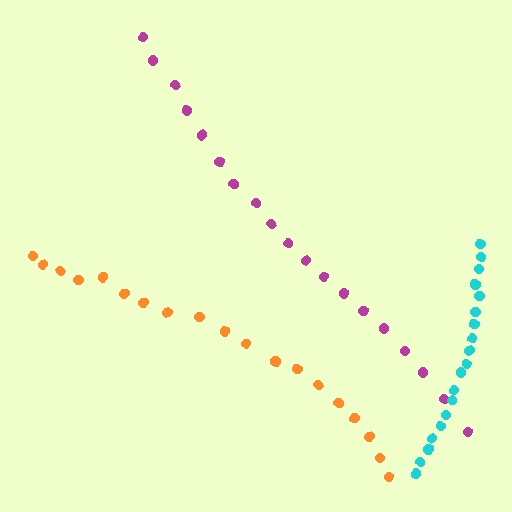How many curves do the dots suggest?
There are 3 distinct paths.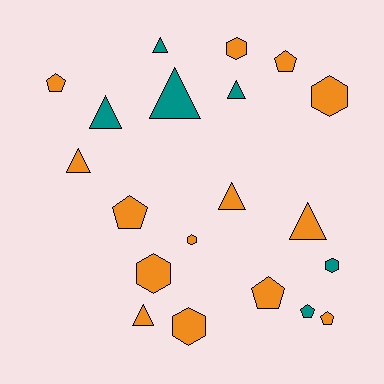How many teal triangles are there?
There are 4 teal triangles.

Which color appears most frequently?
Orange, with 14 objects.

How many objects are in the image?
There are 20 objects.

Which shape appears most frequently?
Triangle, with 8 objects.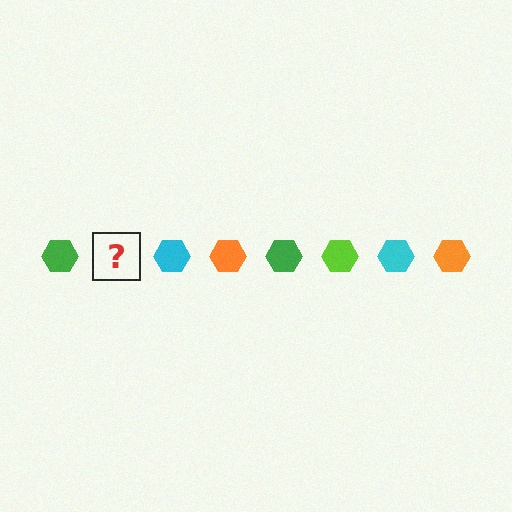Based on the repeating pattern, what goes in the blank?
The blank should be a lime hexagon.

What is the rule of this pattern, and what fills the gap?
The rule is that the pattern cycles through green, lime, cyan, orange hexagons. The gap should be filled with a lime hexagon.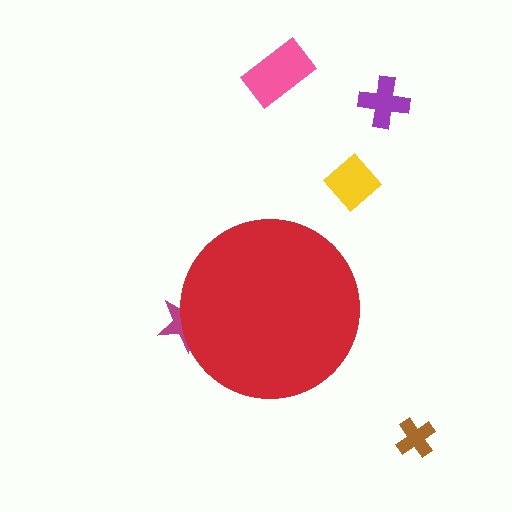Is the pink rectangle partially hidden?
No, the pink rectangle is fully visible.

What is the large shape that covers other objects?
A red circle.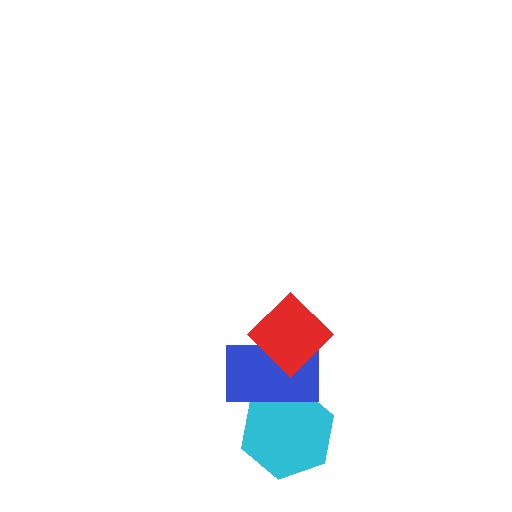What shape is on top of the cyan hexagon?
The blue rectangle is on top of the cyan hexagon.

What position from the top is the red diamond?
The red diamond is 1st from the top.